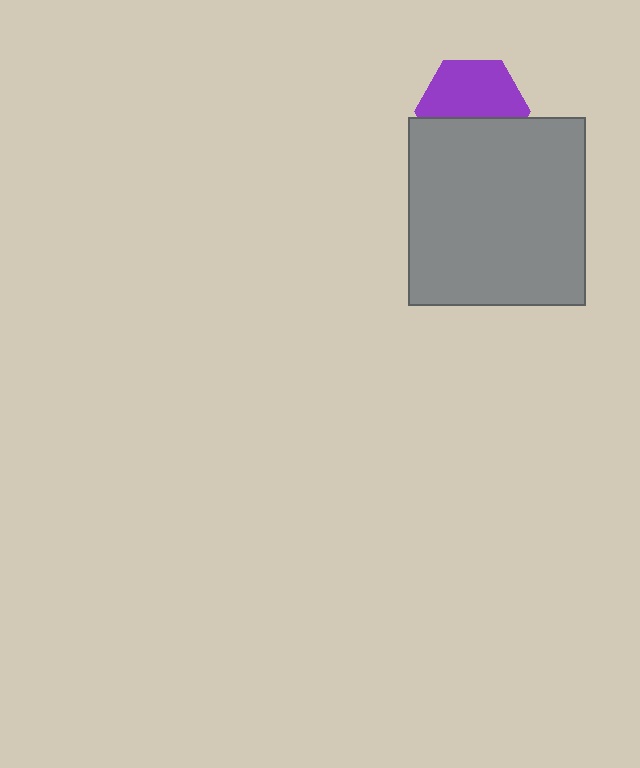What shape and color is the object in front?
The object in front is a gray rectangle.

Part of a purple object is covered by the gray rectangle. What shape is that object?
It is a hexagon.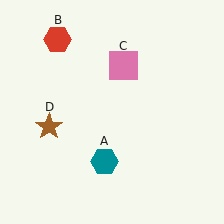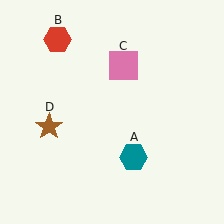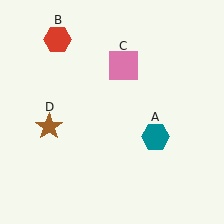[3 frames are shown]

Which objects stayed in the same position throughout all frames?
Red hexagon (object B) and pink square (object C) and brown star (object D) remained stationary.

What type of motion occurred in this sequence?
The teal hexagon (object A) rotated counterclockwise around the center of the scene.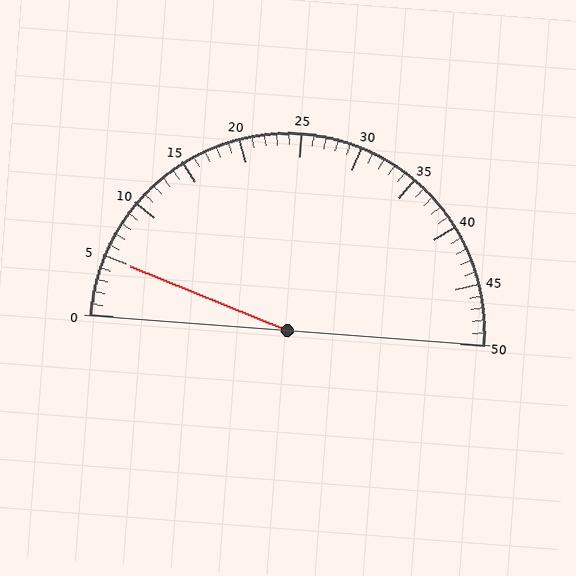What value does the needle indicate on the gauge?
The needle indicates approximately 5.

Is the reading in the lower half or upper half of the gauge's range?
The reading is in the lower half of the range (0 to 50).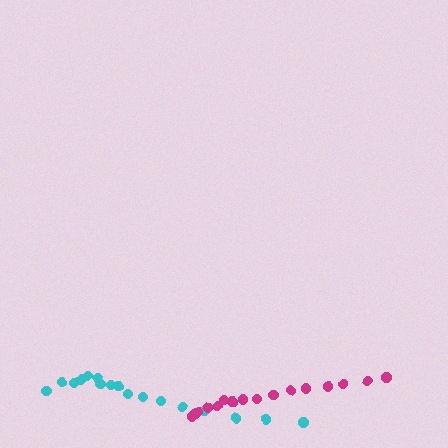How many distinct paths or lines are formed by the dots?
There are 2 distinct paths.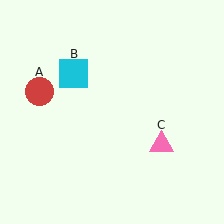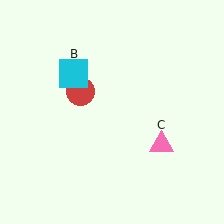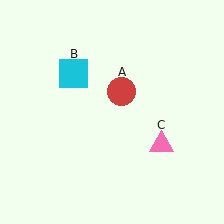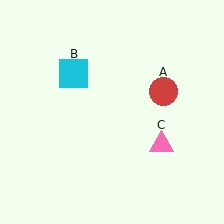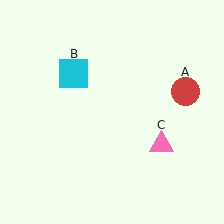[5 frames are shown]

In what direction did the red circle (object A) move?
The red circle (object A) moved right.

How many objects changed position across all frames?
1 object changed position: red circle (object A).